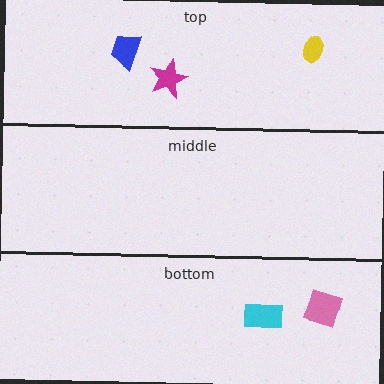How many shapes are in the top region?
3.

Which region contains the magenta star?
The top region.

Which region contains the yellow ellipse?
The top region.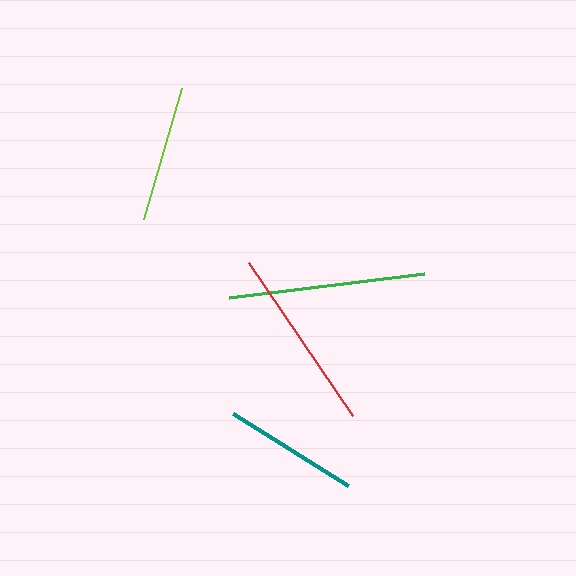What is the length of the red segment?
The red segment is approximately 185 pixels long.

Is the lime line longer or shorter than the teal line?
The lime line is longer than the teal line.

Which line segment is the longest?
The green line is the longest at approximately 197 pixels.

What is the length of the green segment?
The green segment is approximately 197 pixels long.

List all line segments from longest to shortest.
From longest to shortest: green, red, lime, teal.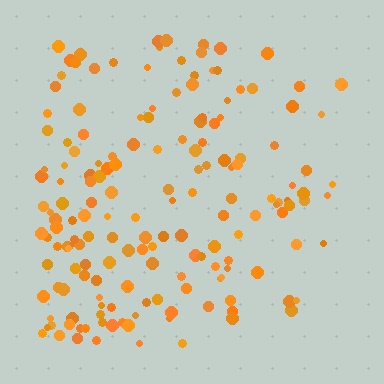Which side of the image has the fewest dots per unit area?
The right.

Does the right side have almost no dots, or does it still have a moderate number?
Still a moderate number, just noticeably fewer than the left.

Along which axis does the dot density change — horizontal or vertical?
Horizontal.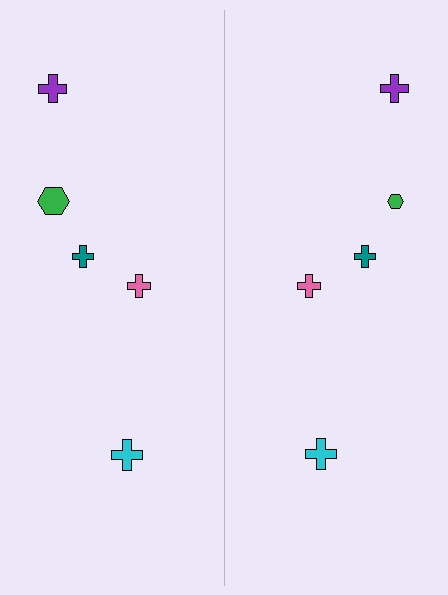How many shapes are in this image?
There are 10 shapes in this image.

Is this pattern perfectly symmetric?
No, the pattern is not perfectly symmetric. The green hexagon on the right side has a different size than its mirror counterpart.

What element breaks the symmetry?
The green hexagon on the right side has a different size than its mirror counterpart.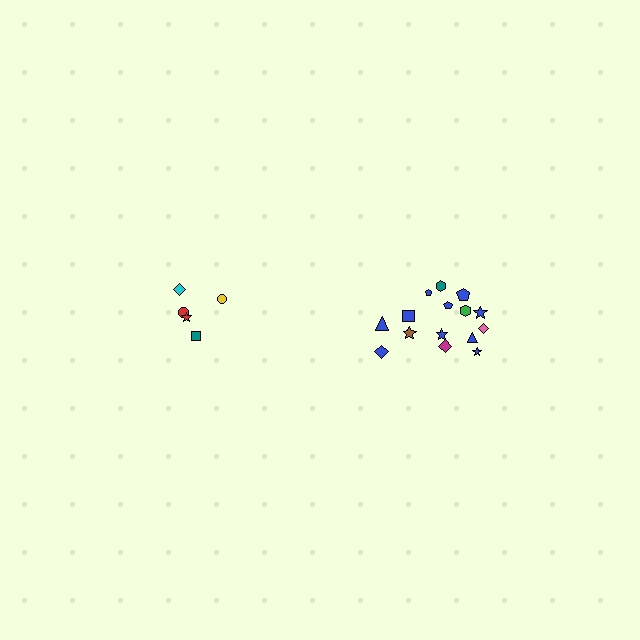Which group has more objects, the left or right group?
The right group.